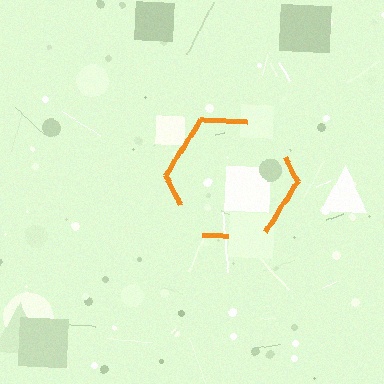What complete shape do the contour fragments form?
The contour fragments form a hexagon.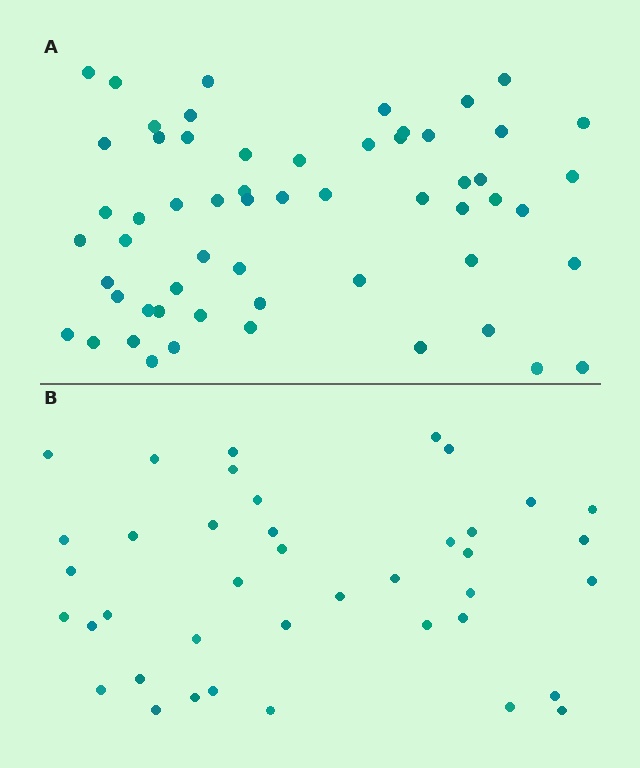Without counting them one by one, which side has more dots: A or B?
Region A (the top region) has more dots.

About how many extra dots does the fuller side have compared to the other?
Region A has approximately 20 more dots than region B.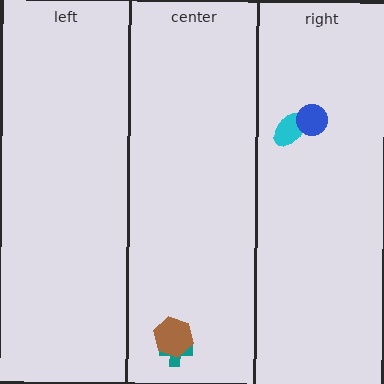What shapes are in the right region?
The cyan ellipse, the blue circle.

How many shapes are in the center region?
2.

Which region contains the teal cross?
The center region.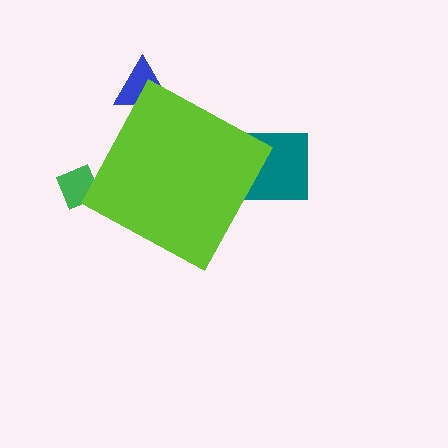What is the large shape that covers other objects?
A lime diamond.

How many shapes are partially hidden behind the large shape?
3 shapes are partially hidden.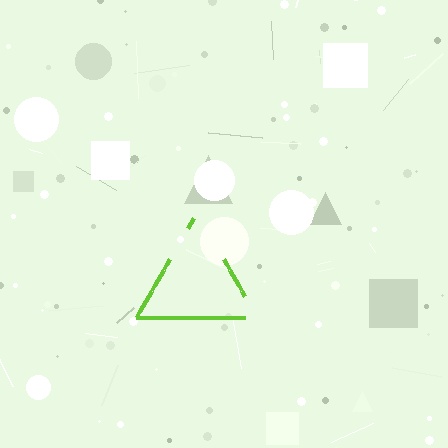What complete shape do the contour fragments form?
The contour fragments form a triangle.